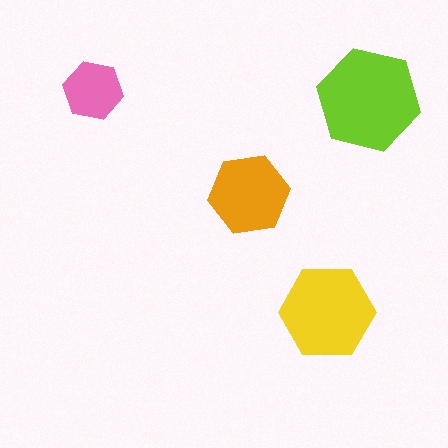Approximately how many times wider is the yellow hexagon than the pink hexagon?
About 1.5 times wider.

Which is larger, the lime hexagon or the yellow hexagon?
The lime one.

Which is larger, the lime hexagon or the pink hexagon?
The lime one.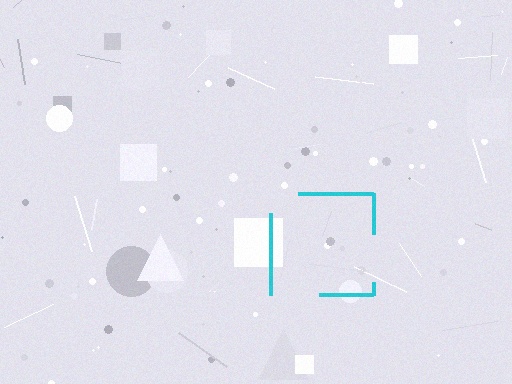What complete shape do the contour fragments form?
The contour fragments form a square.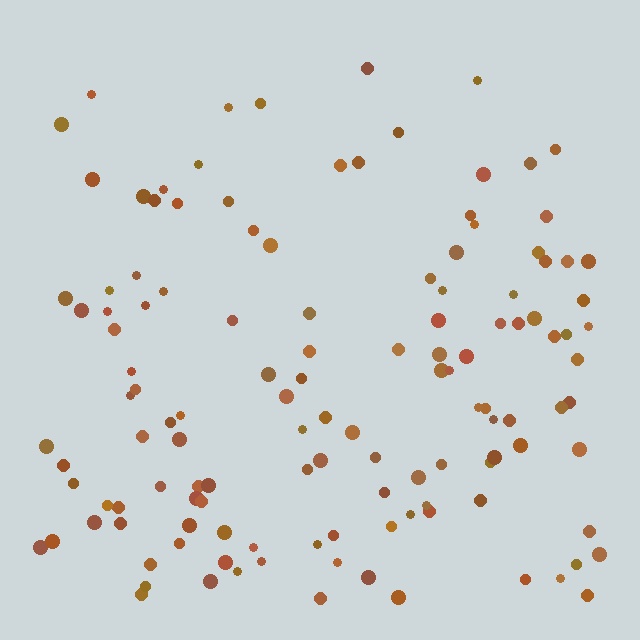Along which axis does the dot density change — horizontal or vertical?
Vertical.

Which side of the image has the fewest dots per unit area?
The top.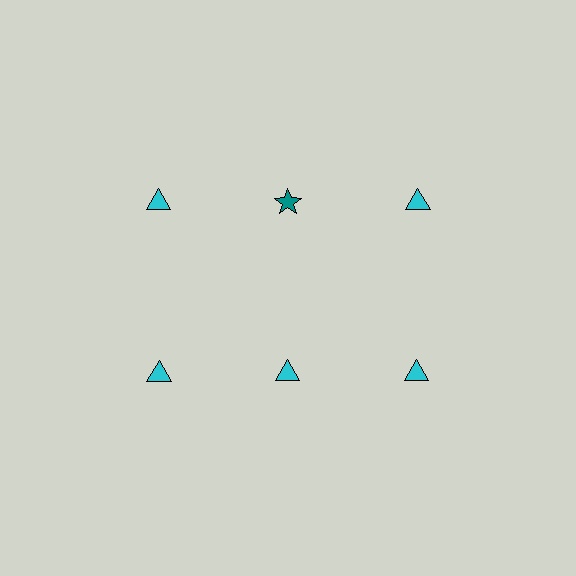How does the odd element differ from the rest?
It differs in both color (teal instead of cyan) and shape (star instead of triangle).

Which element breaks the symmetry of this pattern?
The teal star in the top row, second from left column breaks the symmetry. All other shapes are cyan triangles.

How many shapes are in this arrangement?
There are 6 shapes arranged in a grid pattern.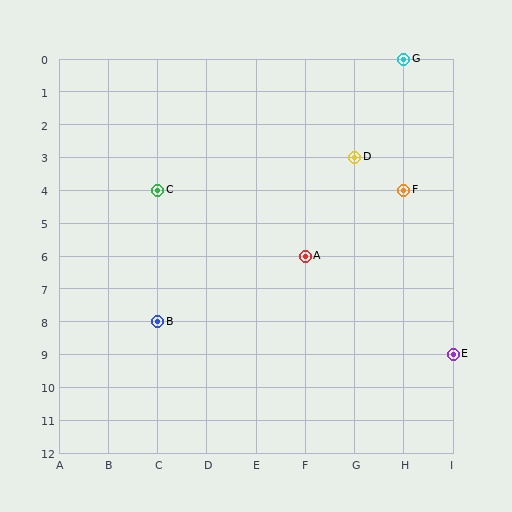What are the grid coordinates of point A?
Point A is at grid coordinates (F, 6).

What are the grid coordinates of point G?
Point G is at grid coordinates (H, 0).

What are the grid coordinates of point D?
Point D is at grid coordinates (G, 3).